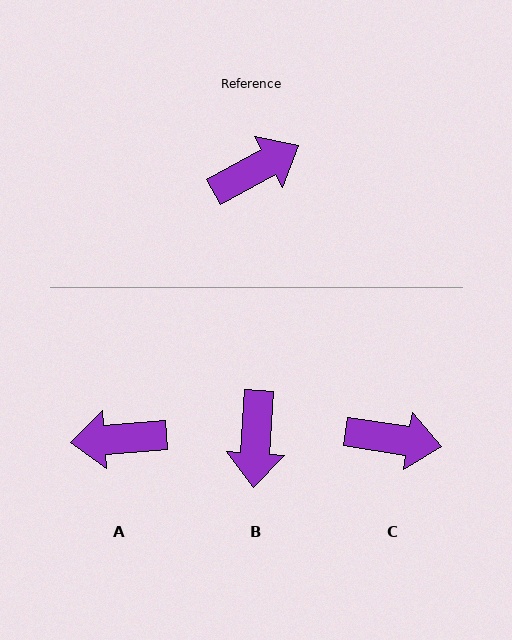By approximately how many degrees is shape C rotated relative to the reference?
Approximately 37 degrees clockwise.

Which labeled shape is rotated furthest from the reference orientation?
A, about 155 degrees away.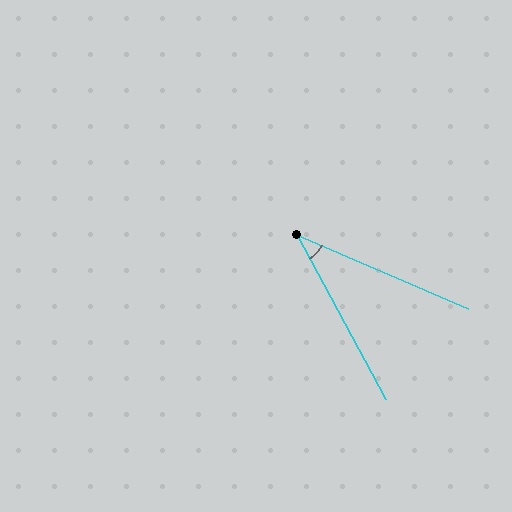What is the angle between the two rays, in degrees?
Approximately 38 degrees.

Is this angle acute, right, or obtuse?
It is acute.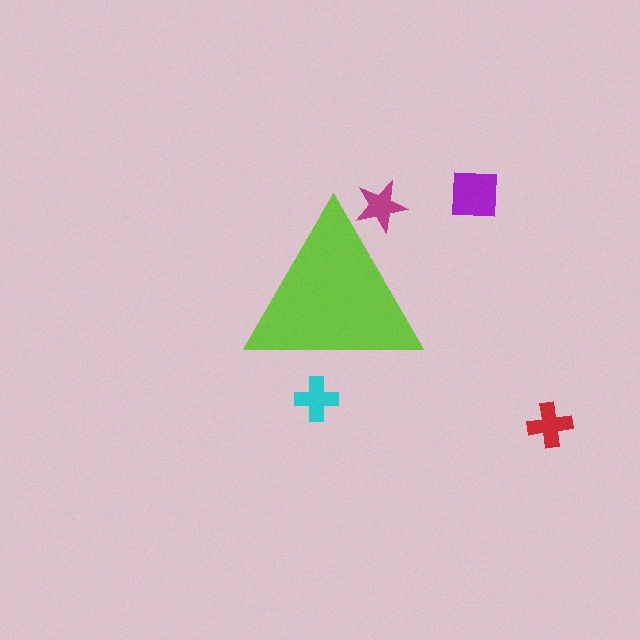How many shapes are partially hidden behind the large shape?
2 shapes are partially hidden.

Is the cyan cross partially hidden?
Yes, the cyan cross is partially hidden behind the lime triangle.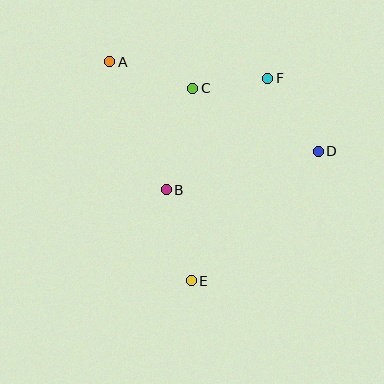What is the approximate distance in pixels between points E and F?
The distance between E and F is approximately 217 pixels.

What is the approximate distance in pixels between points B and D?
The distance between B and D is approximately 157 pixels.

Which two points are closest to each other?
Points C and F are closest to each other.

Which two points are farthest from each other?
Points A and E are farthest from each other.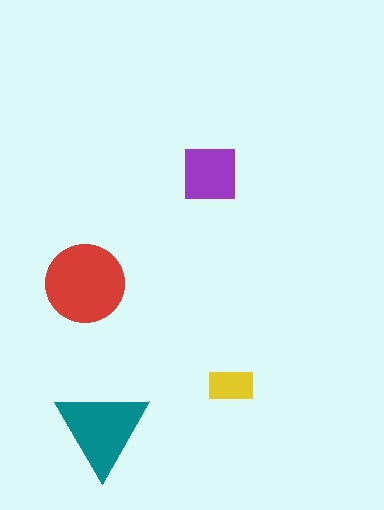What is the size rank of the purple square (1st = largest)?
3rd.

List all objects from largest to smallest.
The red circle, the teal triangle, the purple square, the yellow rectangle.